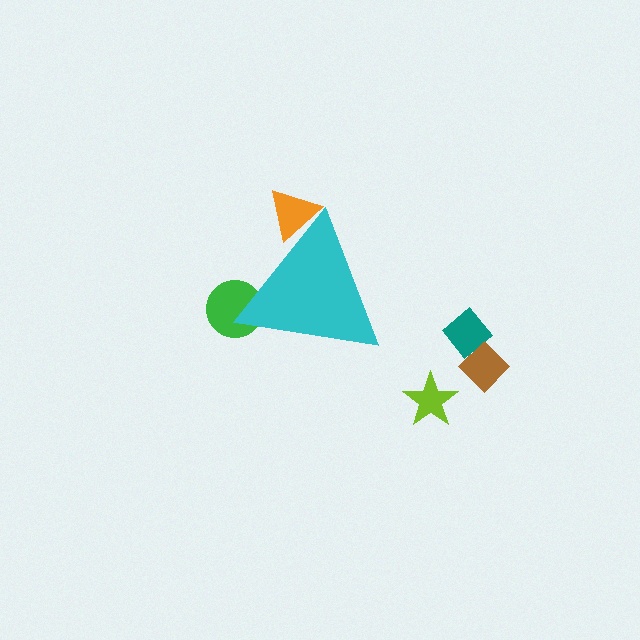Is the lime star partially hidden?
No, the lime star is fully visible.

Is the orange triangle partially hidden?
Yes, the orange triangle is partially hidden behind the cyan triangle.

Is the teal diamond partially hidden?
No, the teal diamond is fully visible.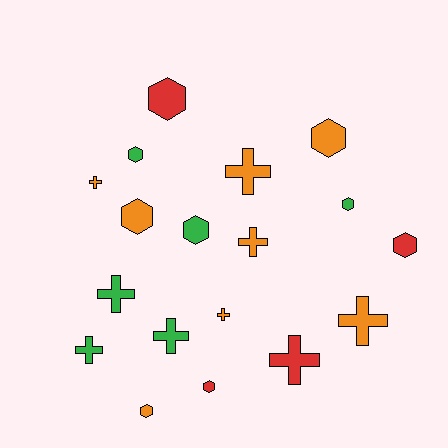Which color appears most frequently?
Orange, with 8 objects.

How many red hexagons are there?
There are 3 red hexagons.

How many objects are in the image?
There are 18 objects.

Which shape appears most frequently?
Hexagon, with 9 objects.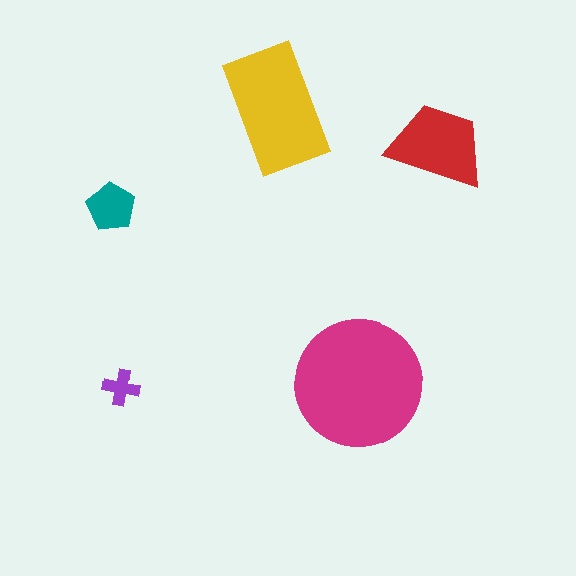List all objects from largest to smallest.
The magenta circle, the yellow rectangle, the red trapezoid, the teal pentagon, the purple cross.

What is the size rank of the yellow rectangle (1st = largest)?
2nd.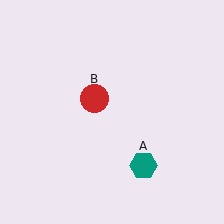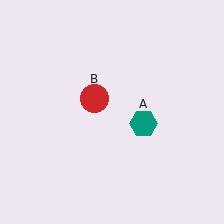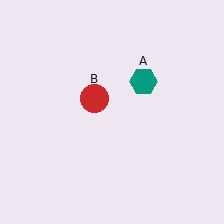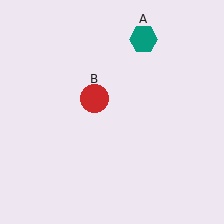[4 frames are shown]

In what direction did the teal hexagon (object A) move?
The teal hexagon (object A) moved up.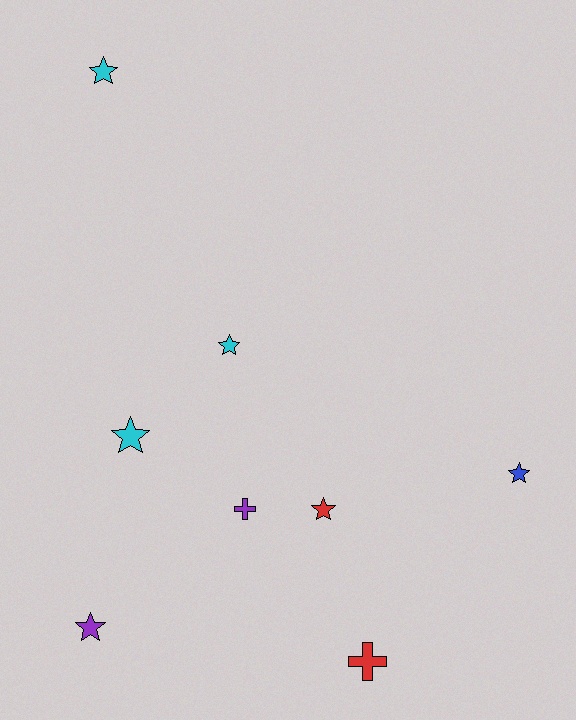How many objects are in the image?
There are 8 objects.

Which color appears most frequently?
Cyan, with 3 objects.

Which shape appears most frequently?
Star, with 6 objects.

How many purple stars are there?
There is 1 purple star.